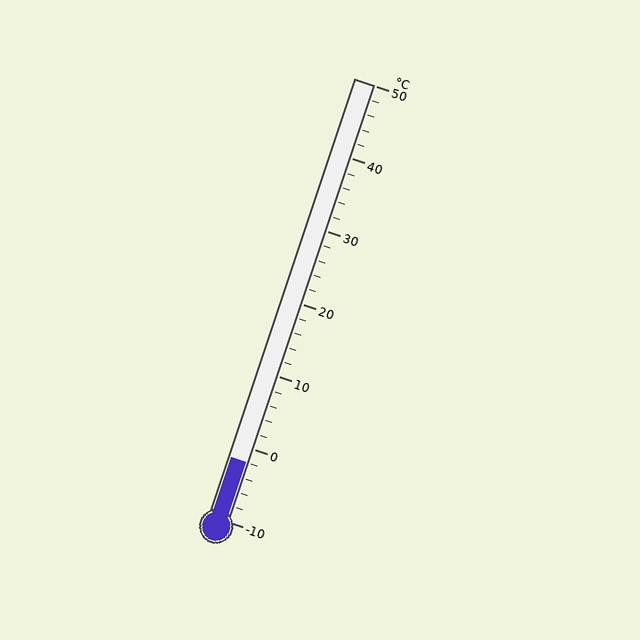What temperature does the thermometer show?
The thermometer shows approximately -2°C.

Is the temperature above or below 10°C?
The temperature is below 10°C.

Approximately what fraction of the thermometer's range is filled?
The thermometer is filled to approximately 15% of its range.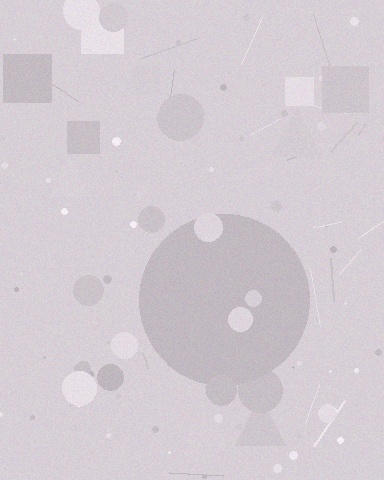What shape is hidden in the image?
A circle is hidden in the image.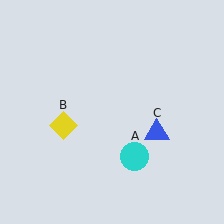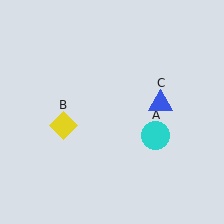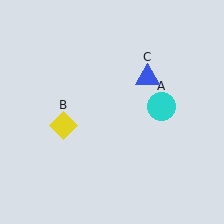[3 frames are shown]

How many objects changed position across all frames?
2 objects changed position: cyan circle (object A), blue triangle (object C).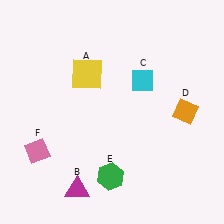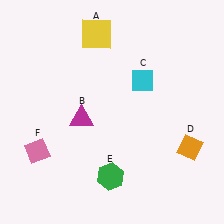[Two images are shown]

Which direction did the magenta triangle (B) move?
The magenta triangle (B) moved up.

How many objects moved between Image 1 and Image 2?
3 objects moved between the two images.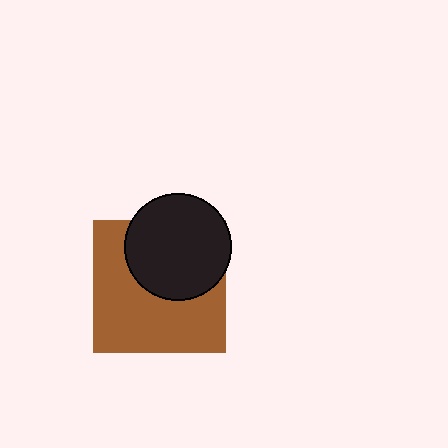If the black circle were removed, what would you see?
You would see the complete brown square.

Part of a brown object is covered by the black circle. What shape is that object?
It is a square.